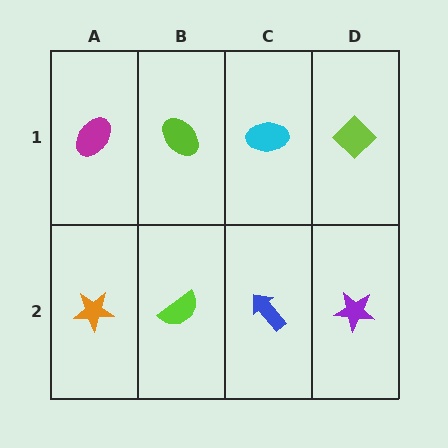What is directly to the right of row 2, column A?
A lime semicircle.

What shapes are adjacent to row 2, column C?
A cyan ellipse (row 1, column C), a lime semicircle (row 2, column B), a purple star (row 2, column D).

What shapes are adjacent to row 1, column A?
An orange star (row 2, column A), a lime ellipse (row 1, column B).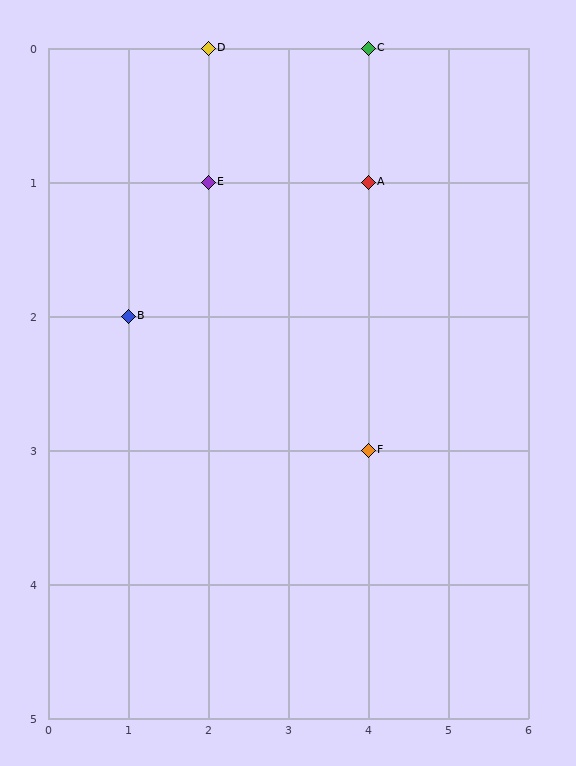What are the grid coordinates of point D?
Point D is at grid coordinates (2, 0).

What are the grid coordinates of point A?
Point A is at grid coordinates (4, 1).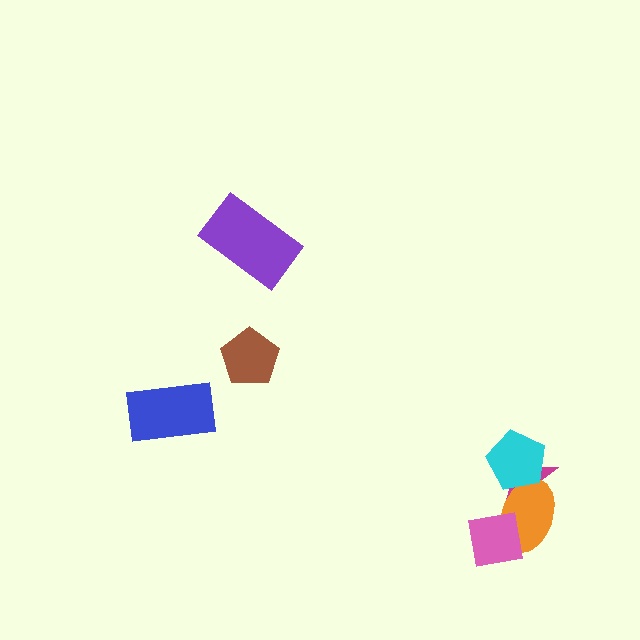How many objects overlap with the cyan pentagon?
2 objects overlap with the cyan pentagon.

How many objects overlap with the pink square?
1 object overlaps with the pink square.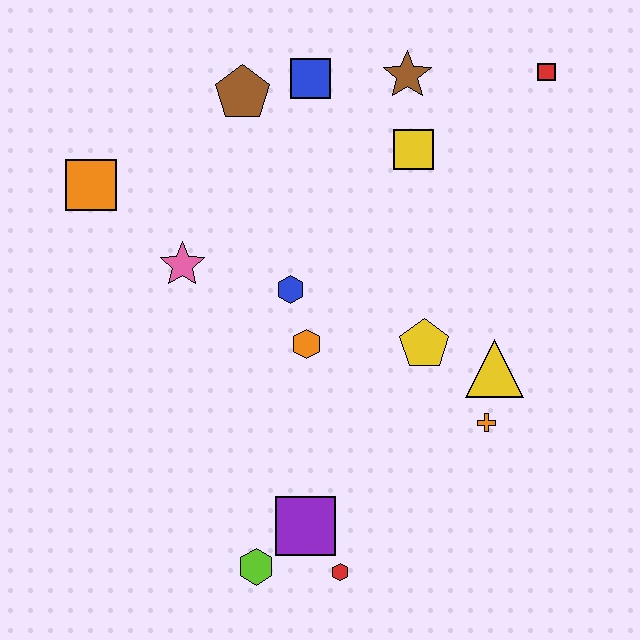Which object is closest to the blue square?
The brown pentagon is closest to the blue square.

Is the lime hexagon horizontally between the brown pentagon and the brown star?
Yes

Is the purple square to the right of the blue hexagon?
Yes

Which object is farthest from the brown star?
The lime hexagon is farthest from the brown star.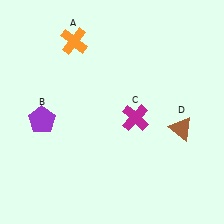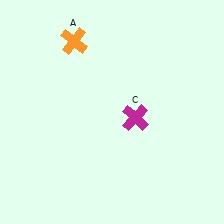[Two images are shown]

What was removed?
The brown triangle (D), the purple pentagon (B) were removed in Image 2.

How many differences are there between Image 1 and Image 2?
There are 2 differences between the two images.